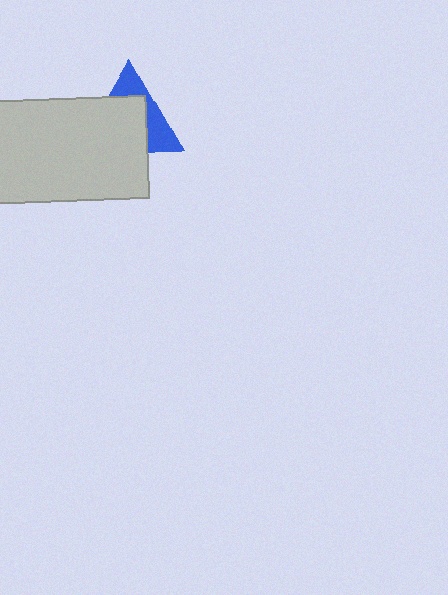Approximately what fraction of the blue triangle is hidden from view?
Roughly 61% of the blue triangle is hidden behind the light gray rectangle.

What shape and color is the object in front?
The object in front is a light gray rectangle.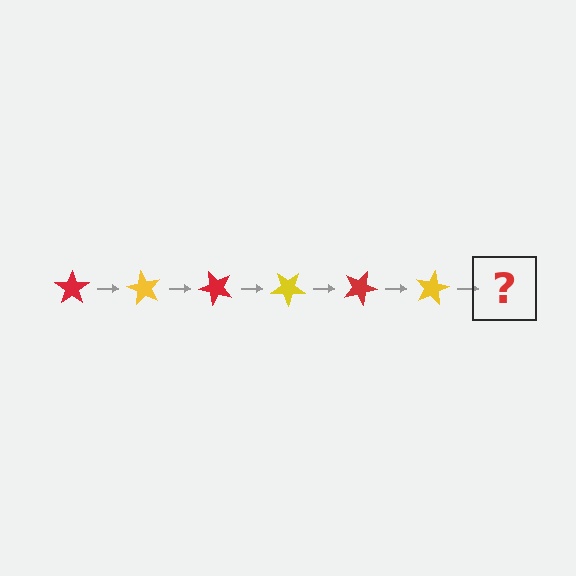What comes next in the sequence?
The next element should be a red star, rotated 360 degrees from the start.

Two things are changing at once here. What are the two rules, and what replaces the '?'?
The two rules are that it rotates 60 degrees each step and the color cycles through red and yellow. The '?' should be a red star, rotated 360 degrees from the start.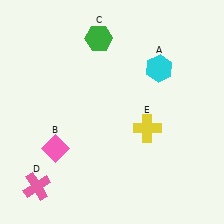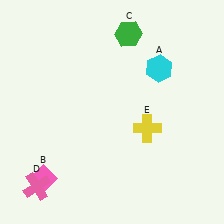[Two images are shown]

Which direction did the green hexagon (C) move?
The green hexagon (C) moved right.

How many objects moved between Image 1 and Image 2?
2 objects moved between the two images.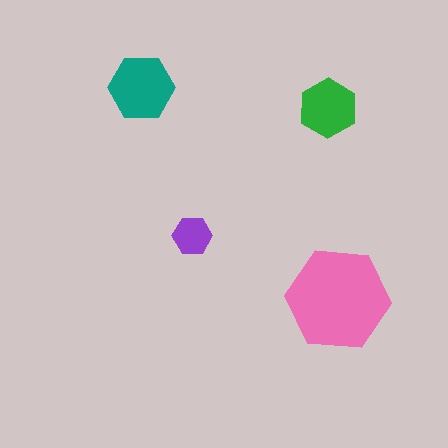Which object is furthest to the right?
The pink hexagon is rightmost.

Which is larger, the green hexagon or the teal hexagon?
The teal one.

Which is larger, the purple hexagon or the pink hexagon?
The pink one.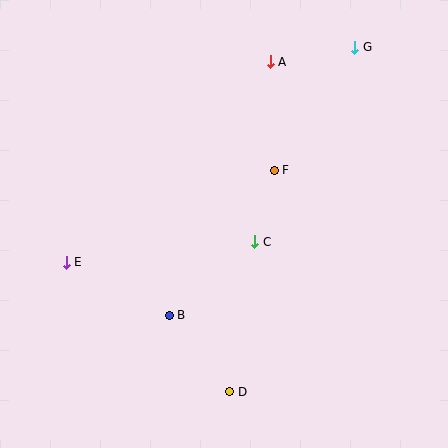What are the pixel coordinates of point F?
Point F is at (274, 170).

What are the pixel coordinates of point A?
Point A is at (270, 62).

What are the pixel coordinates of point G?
Point G is at (355, 47).